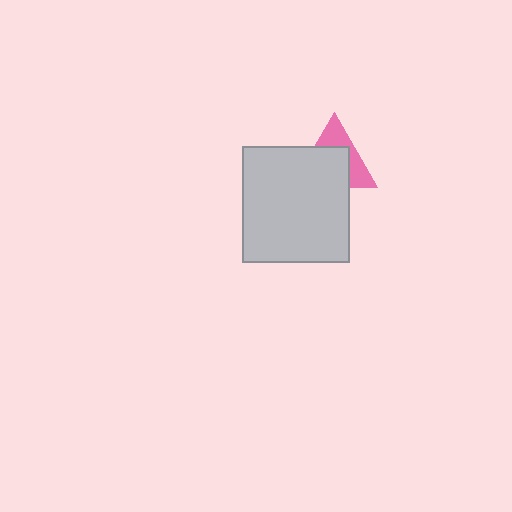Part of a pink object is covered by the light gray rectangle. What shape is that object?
It is a triangle.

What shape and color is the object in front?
The object in front is a light gray rectangle.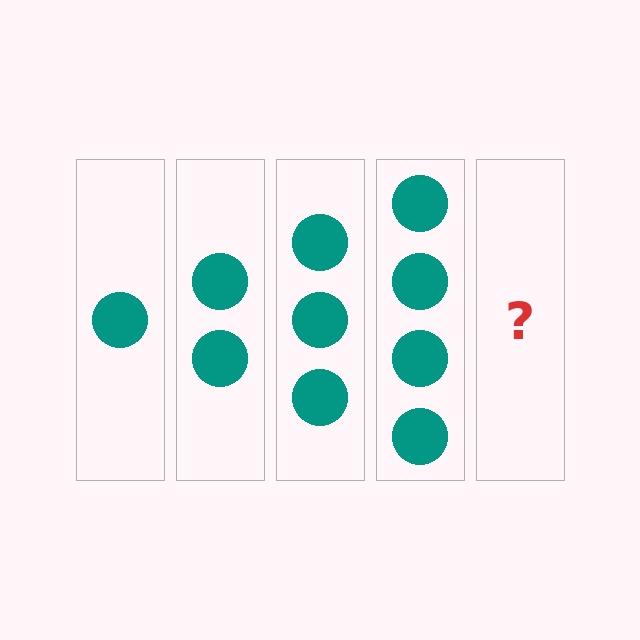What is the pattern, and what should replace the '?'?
The pattern is that each step adds one more circle. The '?' should be 5 circles.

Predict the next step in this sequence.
The next step is 5 circles.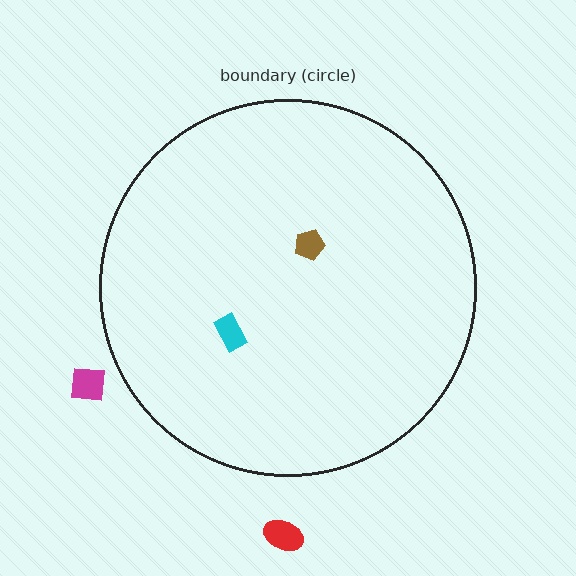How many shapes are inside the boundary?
2 inside, 2 outside.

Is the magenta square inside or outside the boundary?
Outside.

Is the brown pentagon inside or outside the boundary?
Inside.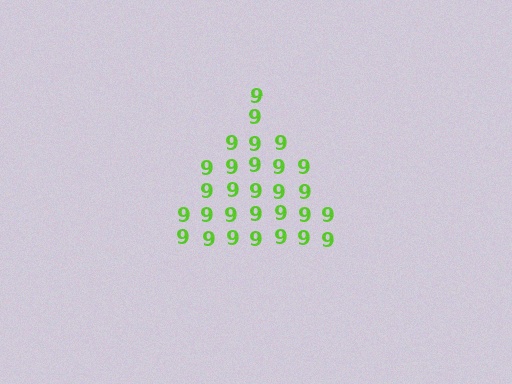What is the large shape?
The large shape is a triangle.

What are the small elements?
The small elements are digit 9's.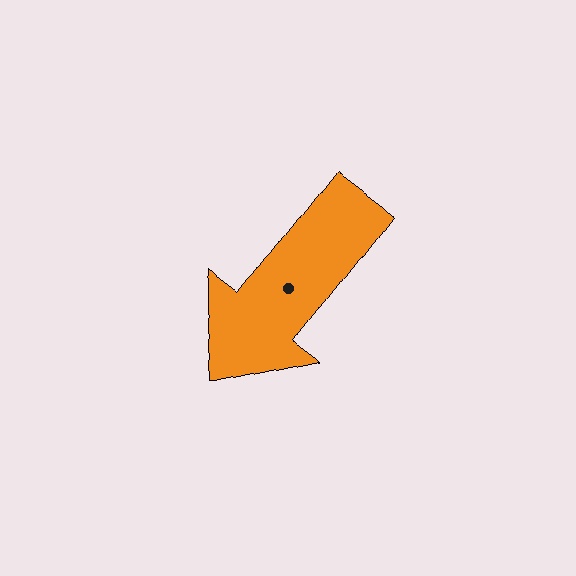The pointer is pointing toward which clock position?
Roughly 7 o'clock.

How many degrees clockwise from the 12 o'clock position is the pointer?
Approximately 218 degrees.